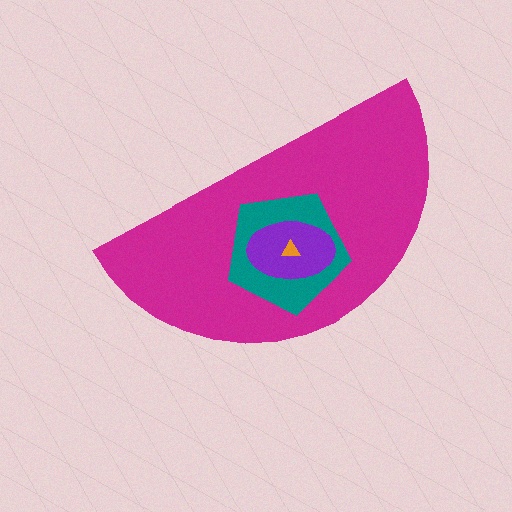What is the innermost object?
The orange triangle.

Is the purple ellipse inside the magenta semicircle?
Yes.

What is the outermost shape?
The magenta semicircle.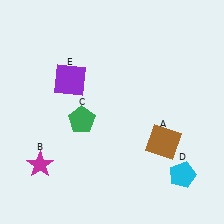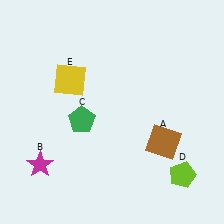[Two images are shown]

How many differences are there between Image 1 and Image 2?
There are 2 differences between the two images.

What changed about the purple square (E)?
In Image 1, E is purple. In Image 2, it changed to yellow.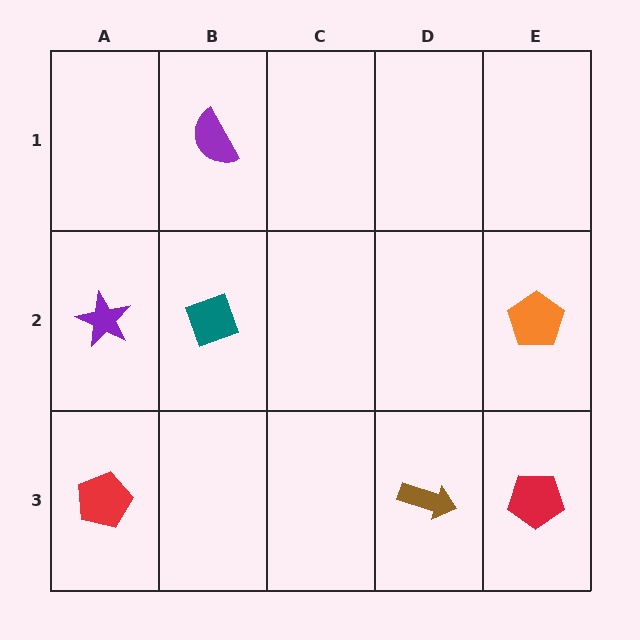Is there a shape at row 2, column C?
No, that cell is empty.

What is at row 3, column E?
A red pentagon.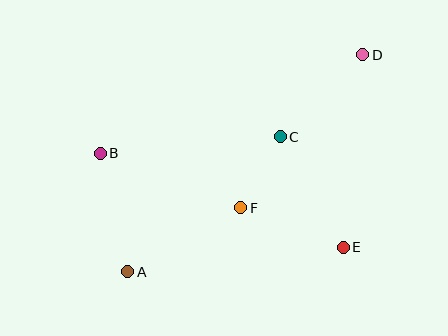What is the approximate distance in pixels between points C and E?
The distance between C and E is approximately 128 pixels.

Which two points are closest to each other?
Points C and F are closest to each other.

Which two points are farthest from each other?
Points A and D are farthest from each other.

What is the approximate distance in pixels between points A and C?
The distance between A and C is approximately 204 pixels.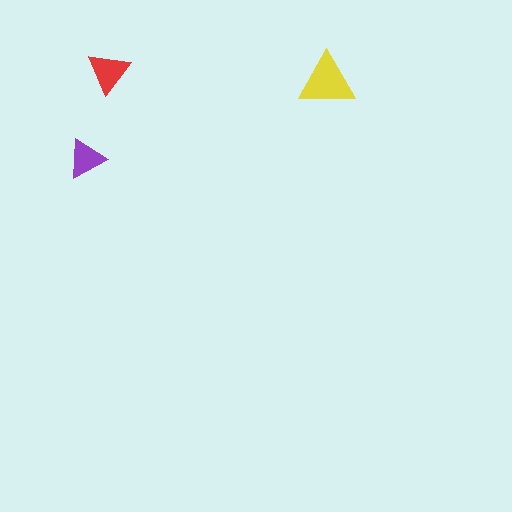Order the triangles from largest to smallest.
the yellow one, the red one, the purple one.